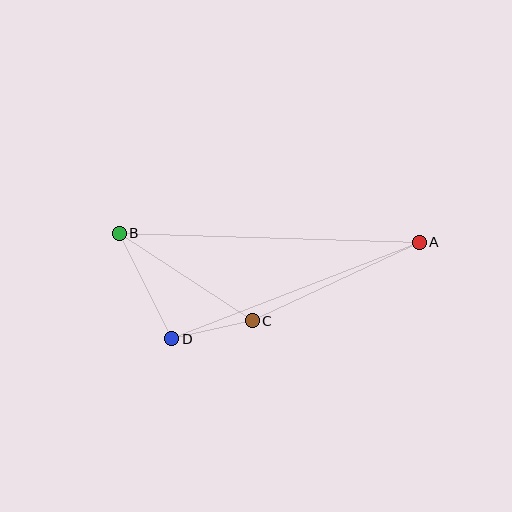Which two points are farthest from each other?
Points A and B are farthest from each other.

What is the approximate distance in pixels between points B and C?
The distance between B and C is approximately 159 pixels.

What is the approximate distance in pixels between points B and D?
The distance between B and D is approximately 118 pixels.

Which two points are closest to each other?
Points C and D are closest to each other.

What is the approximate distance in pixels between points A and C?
The distance between A and C is approximately 184 pixels.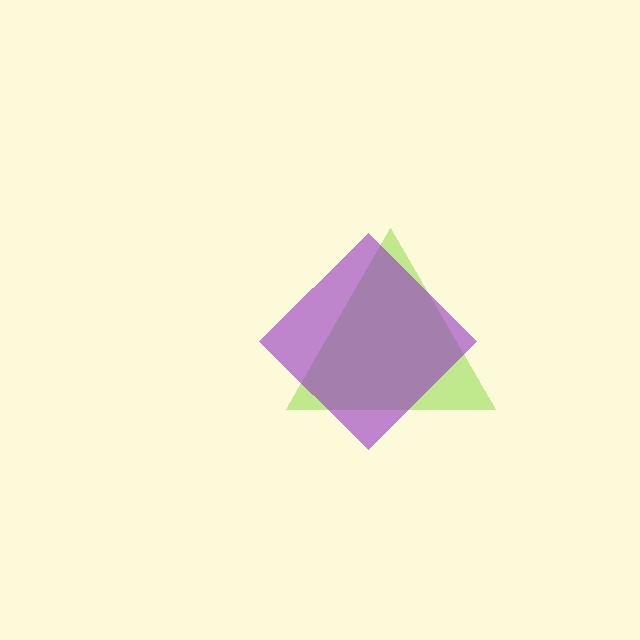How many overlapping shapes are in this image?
There are 2 overlapping shapes in the image.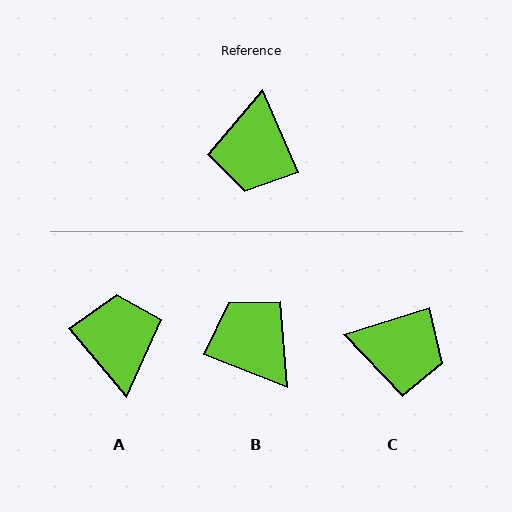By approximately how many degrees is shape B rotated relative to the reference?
Approximately 135 degrees clockwise.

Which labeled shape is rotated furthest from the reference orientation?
A, about 164 degrees away.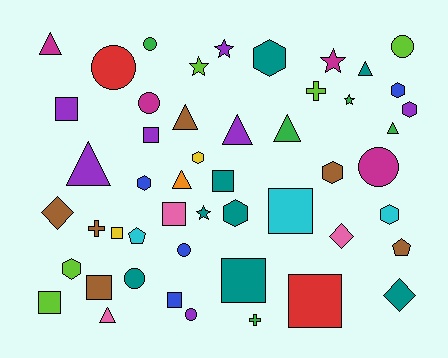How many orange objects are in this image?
There is 1 orange object.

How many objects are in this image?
There are 50 objects.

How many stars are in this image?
There are 5 stars.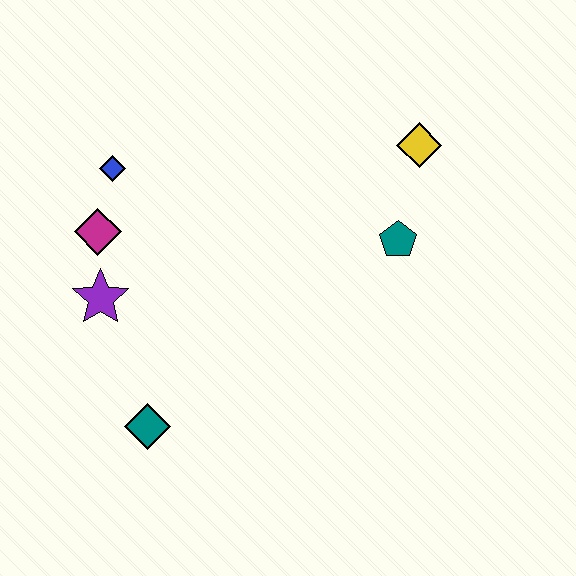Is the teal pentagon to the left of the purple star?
No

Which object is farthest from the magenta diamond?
The yellow diamond is farthest from the magenta diamond.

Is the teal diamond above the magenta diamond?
No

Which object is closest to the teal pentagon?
The yellow diamond is closest to the teal pentagon.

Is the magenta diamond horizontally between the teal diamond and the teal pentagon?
No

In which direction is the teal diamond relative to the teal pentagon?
The teal diamond is to the left of the teal pentagon.